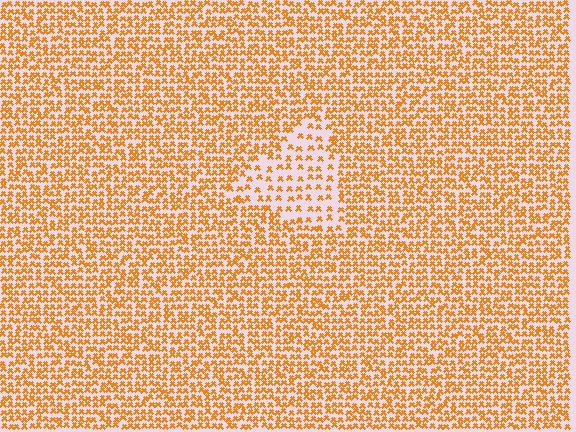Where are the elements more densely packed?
The elements are more densely packed outside the triangle boundary.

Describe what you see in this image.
The image contains small orange elements arranged at two different densities. A triangle-shaped region is visible where the elements are less densely packed than the surrounding area.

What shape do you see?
I see a triangle.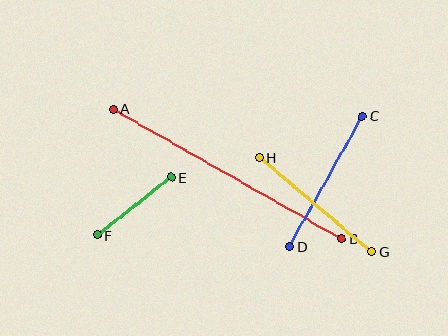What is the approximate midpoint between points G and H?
The midpoint is at approximately (316, 205) pixels.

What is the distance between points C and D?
The distance is approximately 149 pixels.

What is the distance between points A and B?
The distance is approximately 263 pixels.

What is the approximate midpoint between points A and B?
The midpoint is at approximately (227, 174) pixels.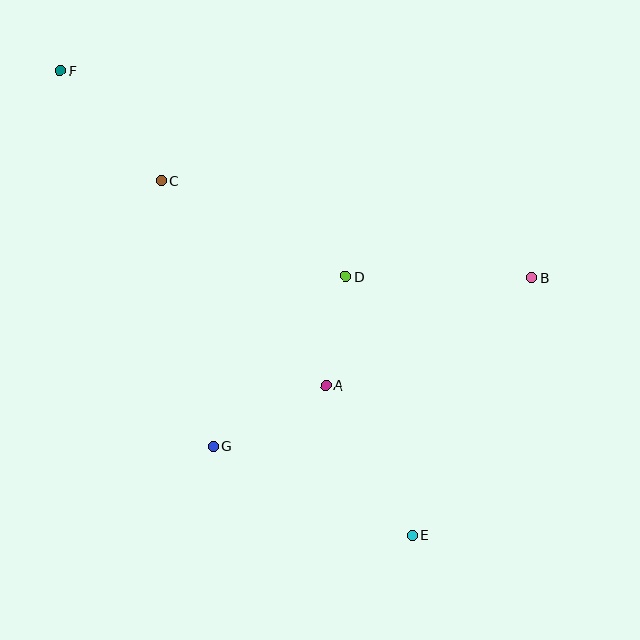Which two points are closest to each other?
Points A and D are closest to each other.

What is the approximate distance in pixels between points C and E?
The distance between C and E is approximately 435 pixels.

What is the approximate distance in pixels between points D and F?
The distance between D and F is approximately 352 pixels.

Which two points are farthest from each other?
Points E and F are farthest from each other.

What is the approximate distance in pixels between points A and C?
The distance between A and C is approximately 263 pixels.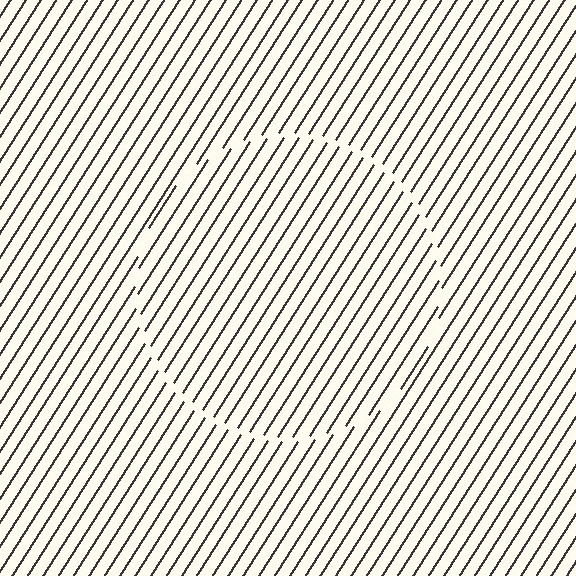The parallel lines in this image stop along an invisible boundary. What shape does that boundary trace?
An illusory circle. The interior of the shape contains the same grating, shifted by half a period — the contour is defined by the phase discontinuity where line-ends from the inner and outer gratings abut.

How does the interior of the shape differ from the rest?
The interior of the shape contains the same grating, shifted by half a period — the contour is defined by the phase discontinuity where line-ends from the inner and outer gratings abut.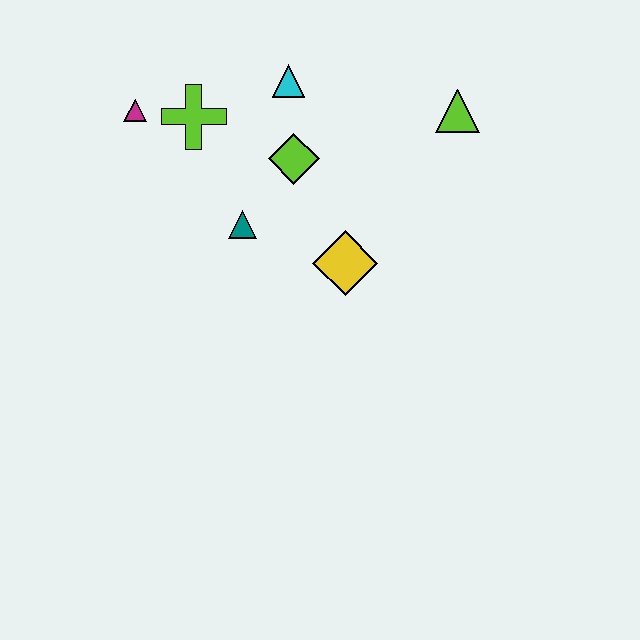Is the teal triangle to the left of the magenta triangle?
No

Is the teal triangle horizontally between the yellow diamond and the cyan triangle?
No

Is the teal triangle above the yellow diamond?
Yes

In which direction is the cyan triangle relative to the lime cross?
The cyan triangle is to the right of the lime cross.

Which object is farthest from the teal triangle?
The lime triangle is farthest from the teal triangle.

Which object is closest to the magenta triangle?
The lime cross is closest to the magenta triangle.